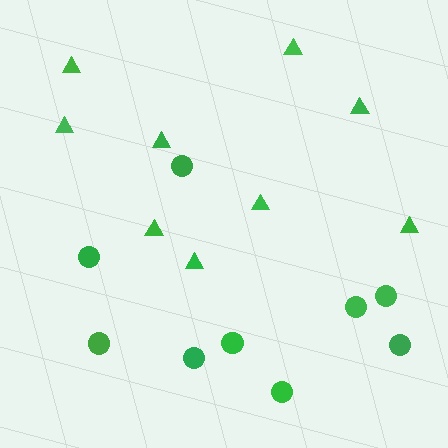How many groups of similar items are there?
There are 2 groups: one group of triangles (9) and one group of circles (9).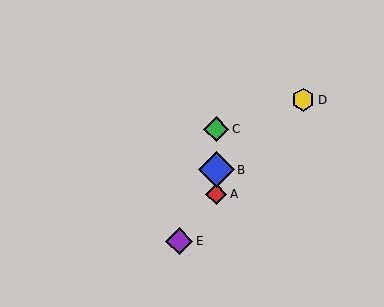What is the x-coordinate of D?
Object D is at x≈303.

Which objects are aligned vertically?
Objects A, B, C are aligned vertically.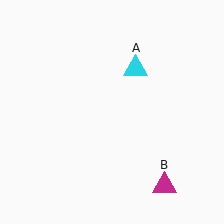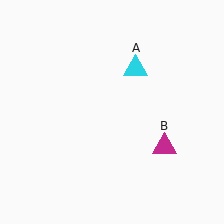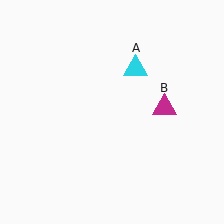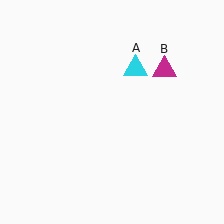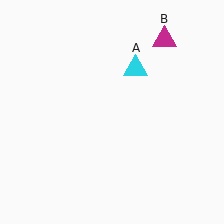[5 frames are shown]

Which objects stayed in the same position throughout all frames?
Cyan triangle (object A) remained stationary.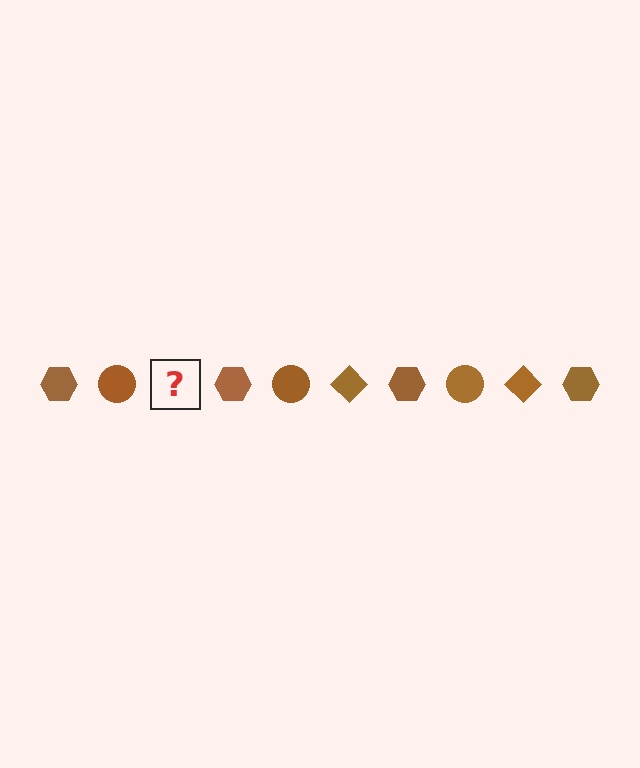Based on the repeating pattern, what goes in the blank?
The blank should be a brown diamond.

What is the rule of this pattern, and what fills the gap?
The rule is that the pattern cycles through hexagon, circle, diamond shapes in brown. The gap should be filled with a brown diamond.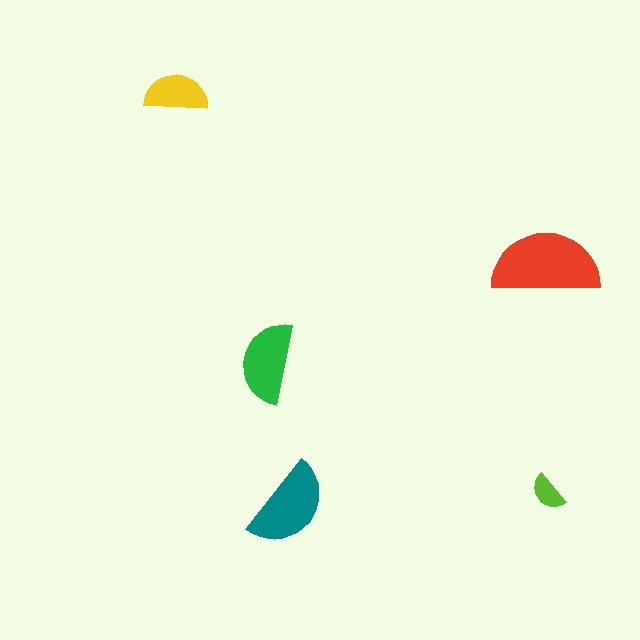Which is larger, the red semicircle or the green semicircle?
The red one.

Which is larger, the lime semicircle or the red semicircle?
The red one.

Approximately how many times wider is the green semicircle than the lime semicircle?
About 2 times wider.